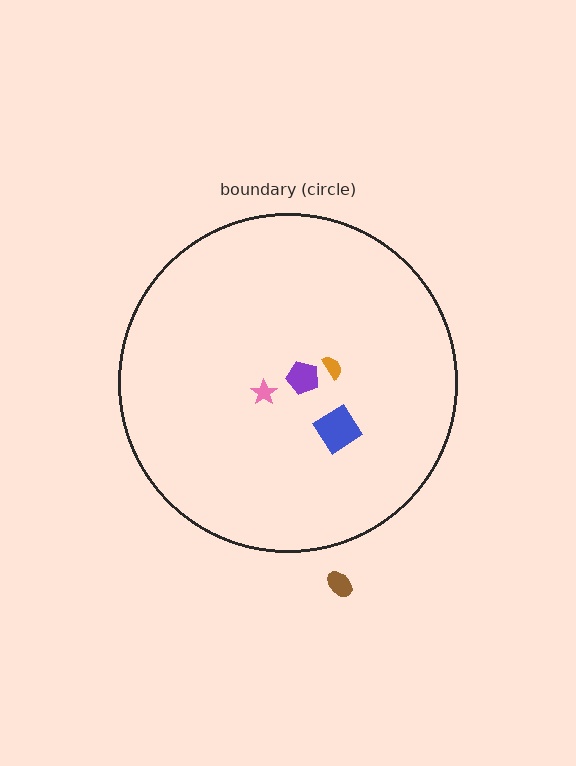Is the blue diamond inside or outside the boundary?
Inside.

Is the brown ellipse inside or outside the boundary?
Outside.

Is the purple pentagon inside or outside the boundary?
Inside.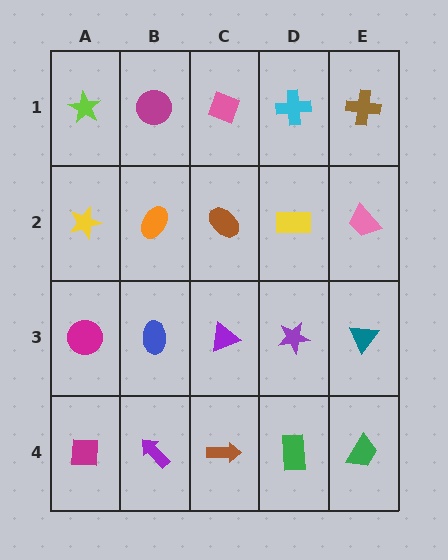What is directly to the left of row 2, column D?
A brown ellipse.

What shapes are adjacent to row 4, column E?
A teal triangle (row 3, column E), a green rectangle (row 4, column D).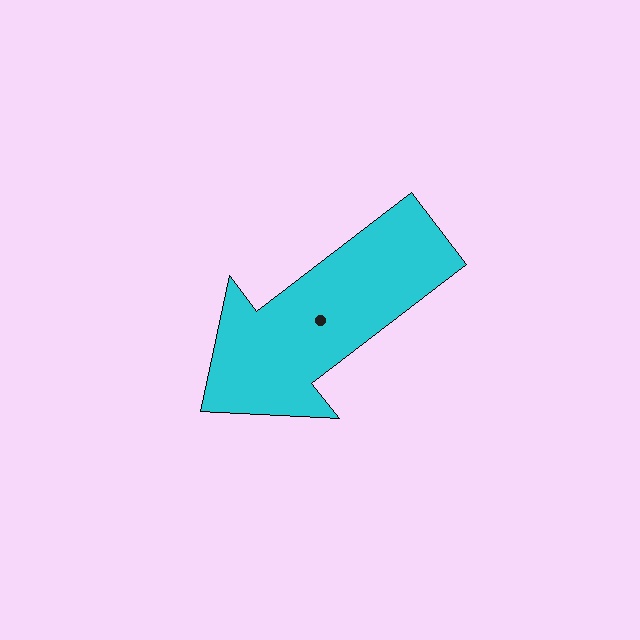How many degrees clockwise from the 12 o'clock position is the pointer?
Approximately 232 degrees.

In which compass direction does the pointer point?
Southwest.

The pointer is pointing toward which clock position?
Roughly 8 o'clock.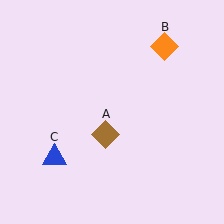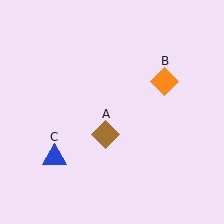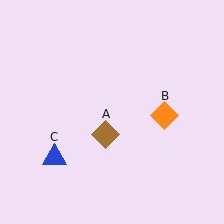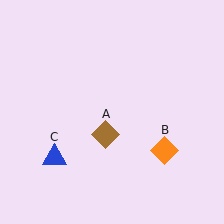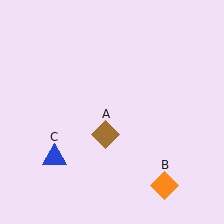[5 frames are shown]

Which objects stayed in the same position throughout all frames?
Brown diamond (object A) and blue triangle (object C) remained stationary.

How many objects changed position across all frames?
1 object changed position: orange diamond (object B).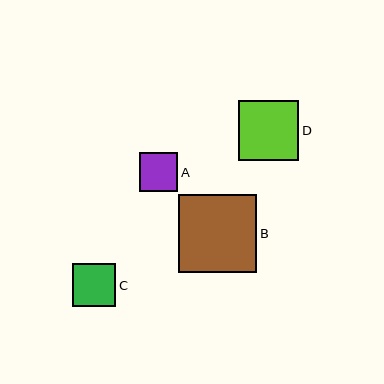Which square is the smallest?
Square A is the smallest with a size of approximately 38 pixels.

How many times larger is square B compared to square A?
Square B is approximately 2.0 times the size of square A.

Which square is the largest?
Square B is the largest with a size of approximately 78 pixels.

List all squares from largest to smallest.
From largest to smallest: B, D, C, A.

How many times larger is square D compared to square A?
Square D is approximately 1.6 times the size of square A.